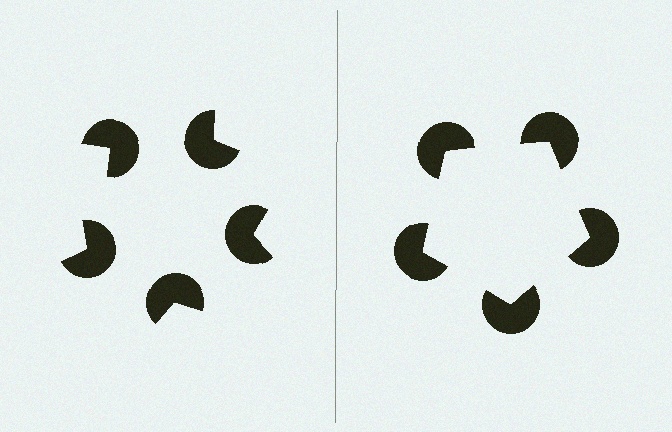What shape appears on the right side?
An illusory pentagon.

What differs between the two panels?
The pac-man discs are positioned identically on both sides; only the wedge orientations differ. On the right they align to a pentagon; on the left they are misaligned.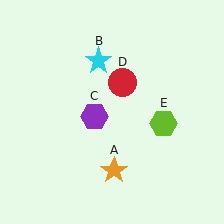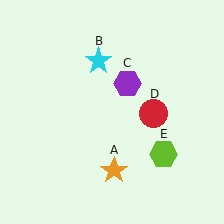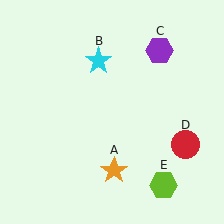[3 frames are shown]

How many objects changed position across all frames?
3 objects changed position: purple hexagon (object C), red circle (object D), lime hexagon (object E).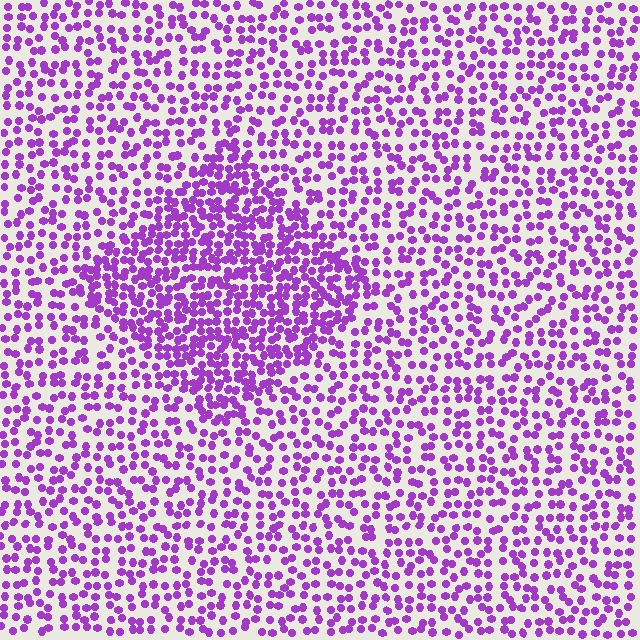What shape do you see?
I see a diamond.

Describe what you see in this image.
The image contains small purple elements arranged at two different densities. A diamond-shaped region is visible where the elements are more densely packed than the surrounding area.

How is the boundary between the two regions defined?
The boundary is defined by a change in element density (approximately 1.8x ratio). All elements are the same color, size, and shape.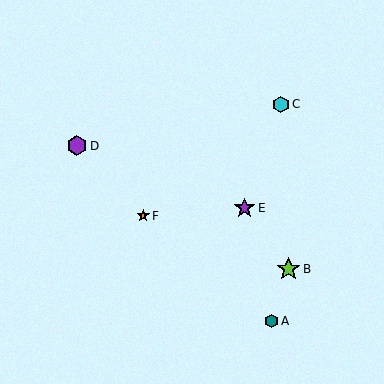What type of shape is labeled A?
Shape A is a teal hexagon.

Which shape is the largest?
The lime star (labeled B) is the largest.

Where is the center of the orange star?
The center of the orange star is at (143, 216).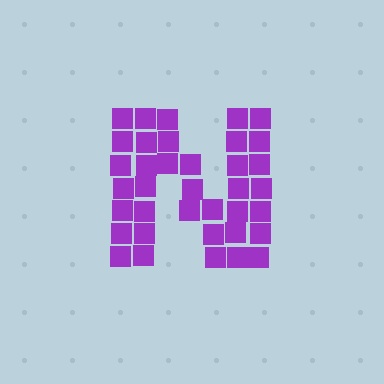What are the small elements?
The small elements are squares.